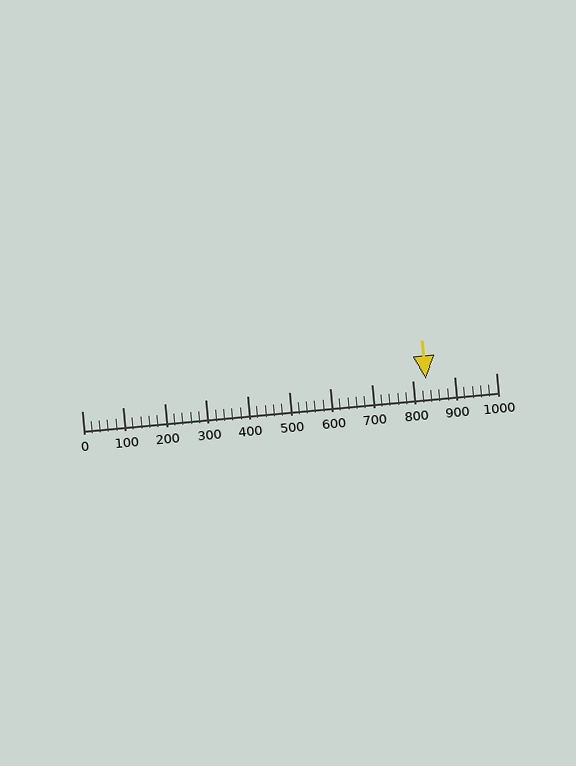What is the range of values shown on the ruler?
The ruler shows values from 0 to 1000.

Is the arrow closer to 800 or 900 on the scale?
The arrow is closer to 800.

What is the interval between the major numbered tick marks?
The major tick marks are spaced 100 units apart.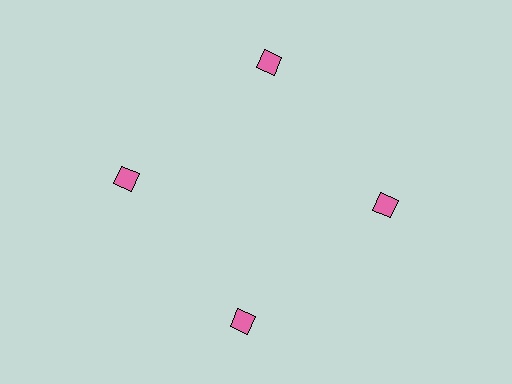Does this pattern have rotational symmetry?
Yes, this pattern has 4-fold rotational symmetry. It looks the same after rotating 90 degrees around the center.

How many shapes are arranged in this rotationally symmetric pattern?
There are 4 shapes, arranged in 4 groups of 1.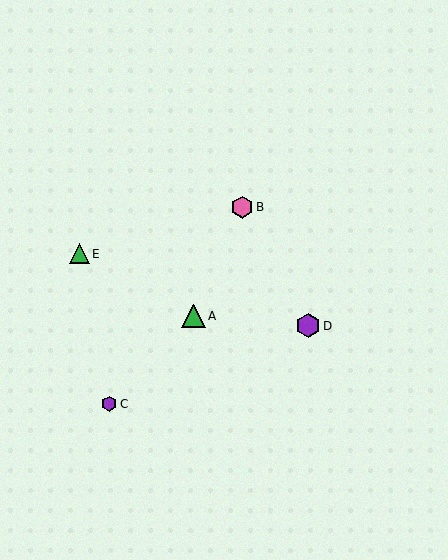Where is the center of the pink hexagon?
The center of the pink hexagon is at (242, 207).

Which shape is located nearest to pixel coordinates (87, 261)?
The green triangle (labeled E) at (79, 254) is nearest to that location.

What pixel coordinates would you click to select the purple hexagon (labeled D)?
Click at (308, 326) to select the purple hexagon D.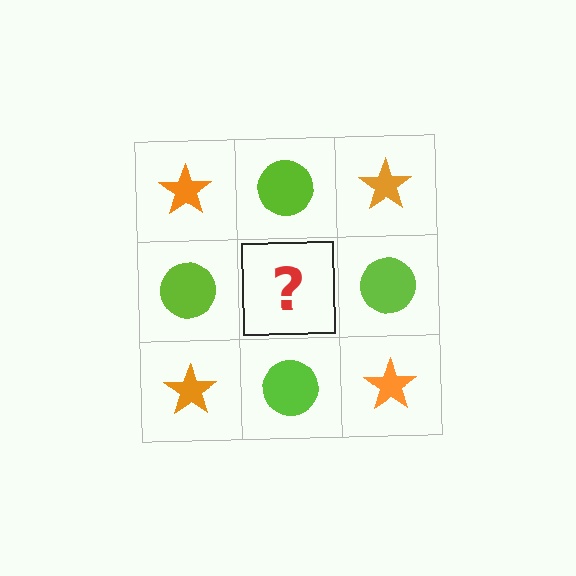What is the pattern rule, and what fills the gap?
The rule is that it alternates orange star and lime circle in a checkerboard pattern. The gap should be filled with an orange star.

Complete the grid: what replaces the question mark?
The question mark should be replaced with an orange star.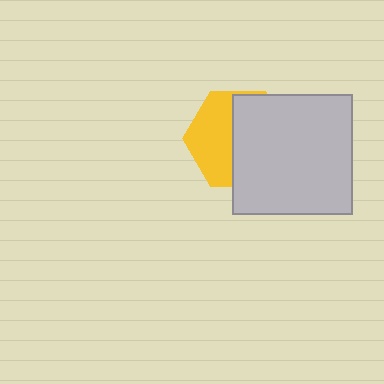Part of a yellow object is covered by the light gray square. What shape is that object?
It is a hexagon.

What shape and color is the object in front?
The object in front is a light gray square.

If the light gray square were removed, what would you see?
You would see the complete yellow hexagon.